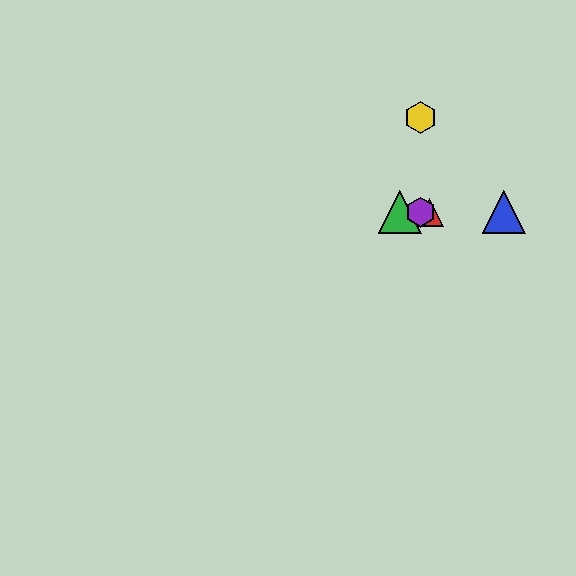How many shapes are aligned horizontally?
4 shapes (the red triangle, the blue triangle, the green triangle, the purple hexagon) are aligned horizontally.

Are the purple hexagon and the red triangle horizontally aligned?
Yes, both are at y≈212.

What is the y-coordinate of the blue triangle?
The blue triangle is at y≈212.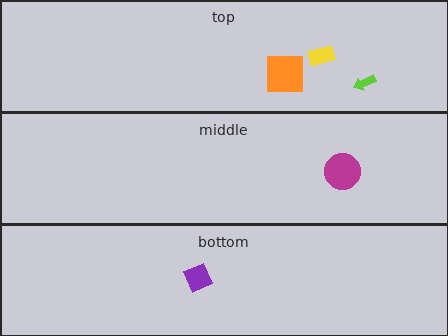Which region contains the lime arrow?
The top region.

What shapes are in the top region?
The lime arrow, the yellow rectangle, the orange square.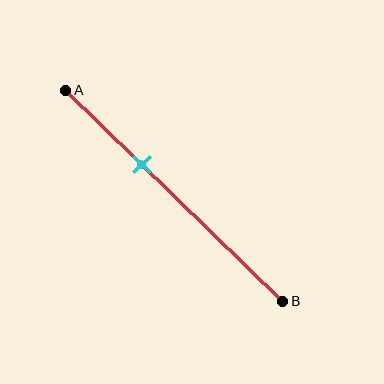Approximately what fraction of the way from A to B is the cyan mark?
The cyan mark is approximately 35% of the way from A to B.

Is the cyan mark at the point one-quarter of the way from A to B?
No, the mark is at about 35% from A, not at the 25% one-quarter point.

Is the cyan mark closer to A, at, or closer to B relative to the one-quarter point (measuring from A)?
The cyan mark is closer to point B than the one-quarter point of segment AB.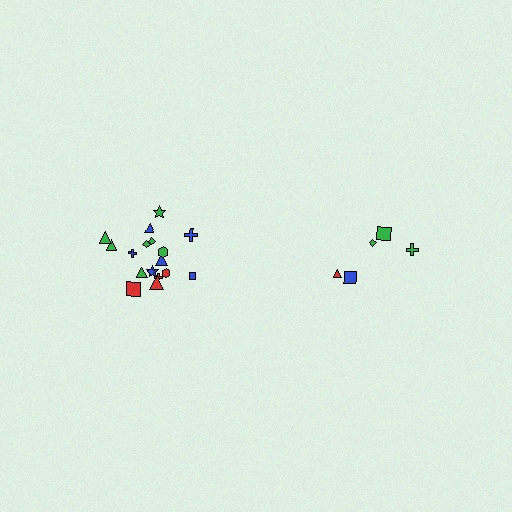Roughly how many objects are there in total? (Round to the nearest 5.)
Roughly 25 objects in total.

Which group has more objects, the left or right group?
The left group.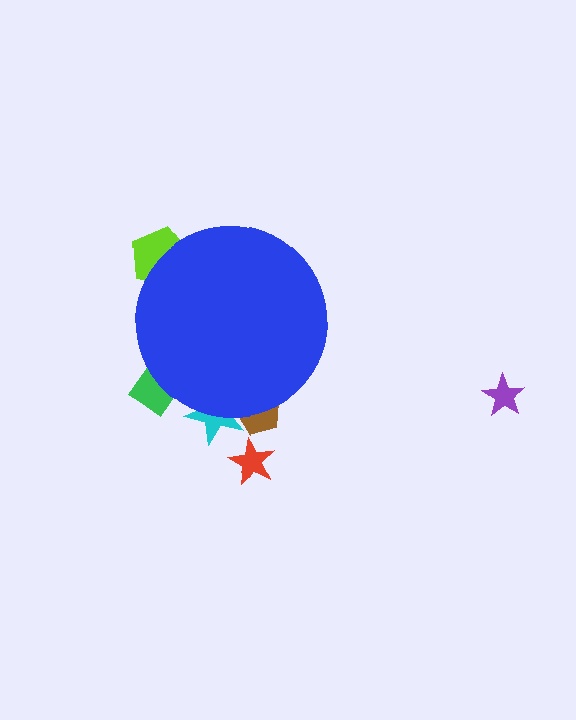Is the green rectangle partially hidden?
Yes, the green rectangle is partially hidden behind the blue circle.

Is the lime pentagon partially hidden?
Yes, the lime pentagon is partially hidden behind the blue circle.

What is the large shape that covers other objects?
A blue circle.